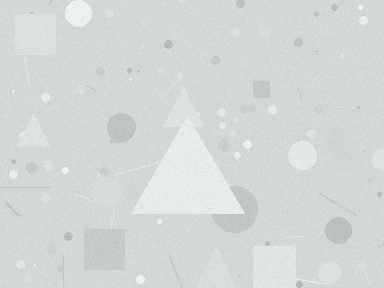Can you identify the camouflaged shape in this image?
The camouflaged shape is a triangle.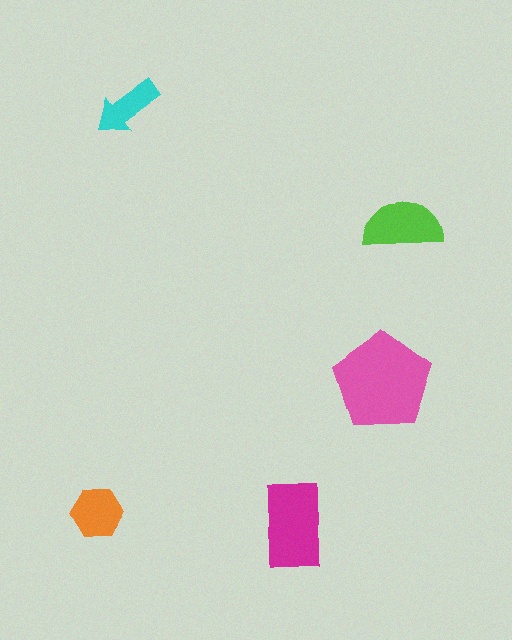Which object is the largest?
The pink pentagon.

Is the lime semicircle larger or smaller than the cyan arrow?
Larger.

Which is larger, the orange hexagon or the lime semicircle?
The lime semicircle.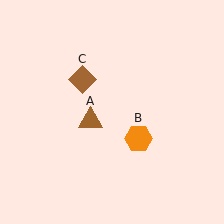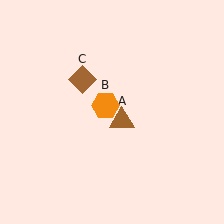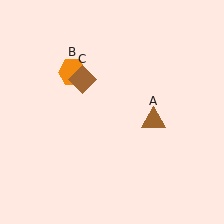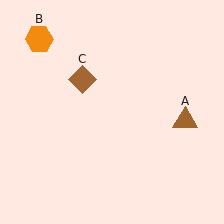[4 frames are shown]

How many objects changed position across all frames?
2 objects changed position: brown triangle (object A), orange hexagon (object B).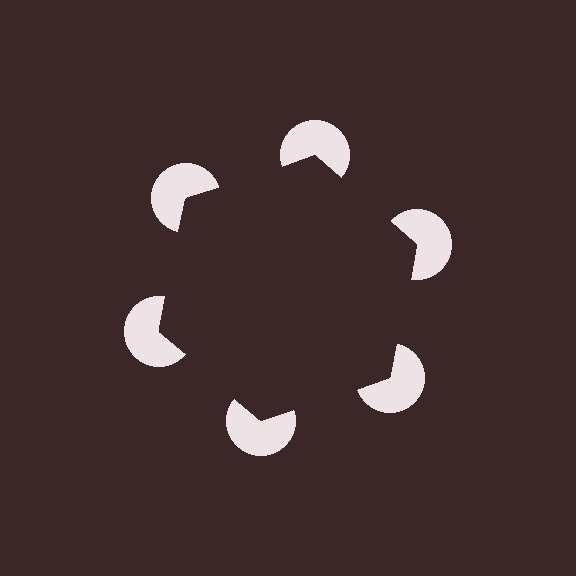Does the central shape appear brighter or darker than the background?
It typically appears slightly darker than the background, even though no actual brightness change is drawn.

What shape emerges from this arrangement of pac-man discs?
An illusory hexagon — its edges are inferred from the aligned wedge cuts in the pac-man discs, not physically drawn.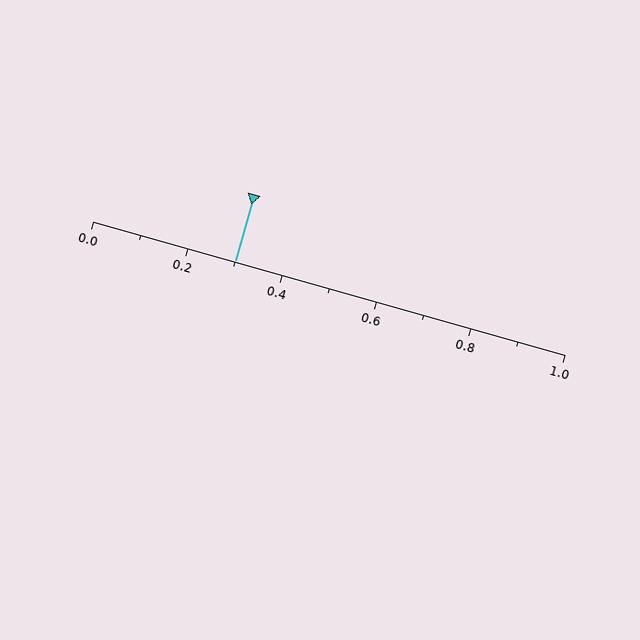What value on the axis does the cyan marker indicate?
The marker indicates approximately 0.3.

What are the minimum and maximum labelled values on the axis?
The axis runs from 0.0 to 1.0.